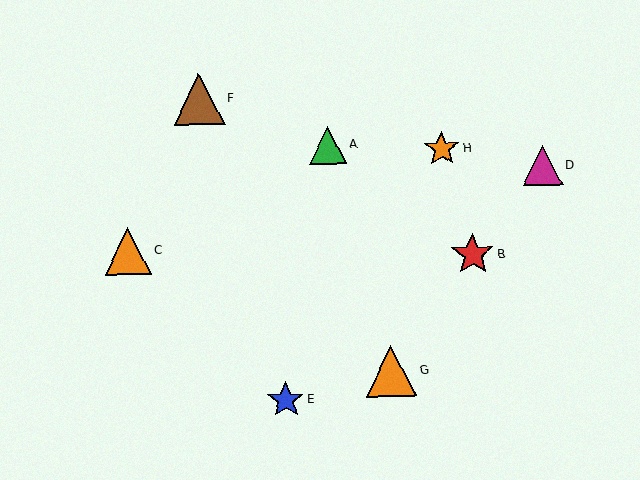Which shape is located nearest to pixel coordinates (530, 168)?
The magenta triangle (labeled D) at (542, 166) is nearest to that location.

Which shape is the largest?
The brown triangle (labeled F) is the largest.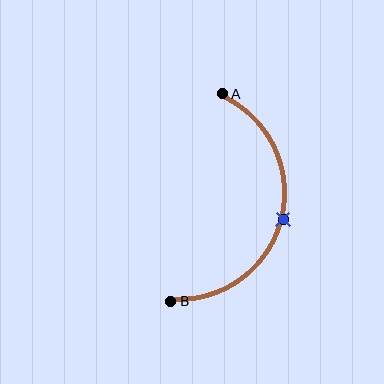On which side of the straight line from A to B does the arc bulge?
The arc bulges to the right of the straight line connecting A and B.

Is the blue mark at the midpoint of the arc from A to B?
Yes. The blue mark lies on the arc at equal arc-length from both A and B — it is the arc midpoint.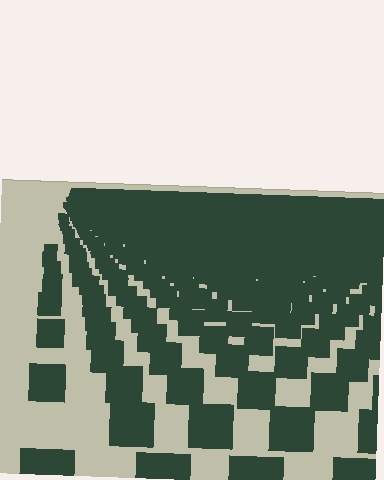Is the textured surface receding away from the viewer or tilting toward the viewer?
The surface is receding away from the viewer. Texture elements get smaller and denser toward the top.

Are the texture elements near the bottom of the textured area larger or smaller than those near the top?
Larger. Near the bottom, elements are closer to the viewer and appear at a bigger on-screen size.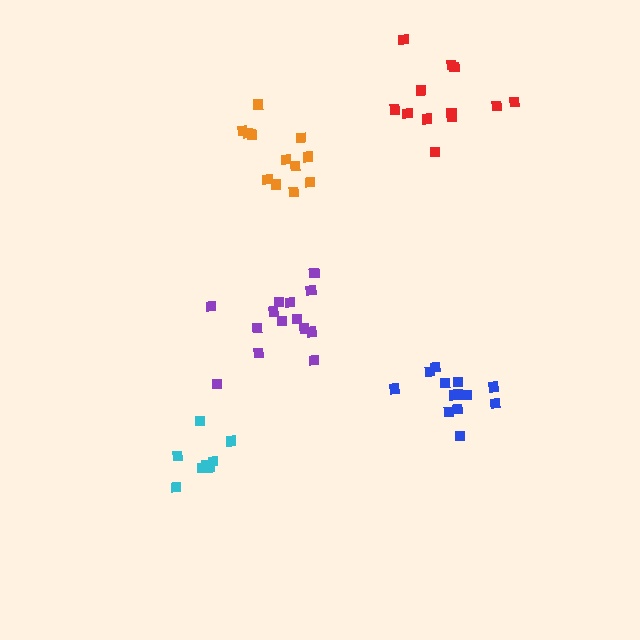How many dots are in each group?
Group 1: 12 dots, Group 2: 13 dots, Group 3: 14 dots, Group 4: 12 dots, Group 5: 8 dots (59 total).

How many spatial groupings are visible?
There are 5 spatial groupings.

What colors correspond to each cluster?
The clusters are colored: red, blue, purple, orange, cyan.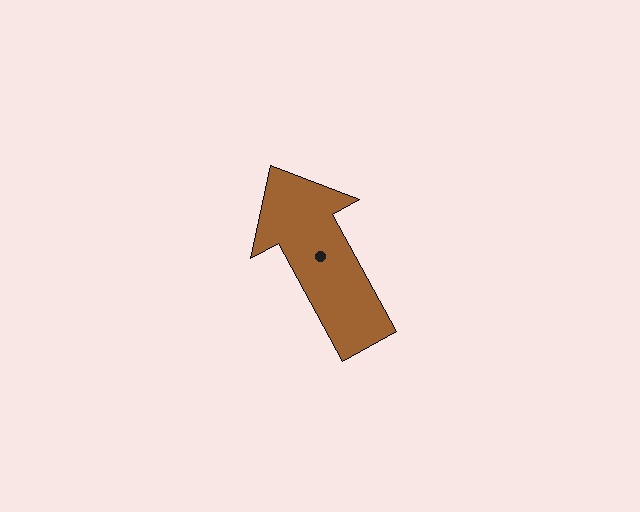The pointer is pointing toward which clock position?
Roughly 11 o'clock.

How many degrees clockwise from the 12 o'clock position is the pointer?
Approximately 331 degrees.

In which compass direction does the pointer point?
Northwest.